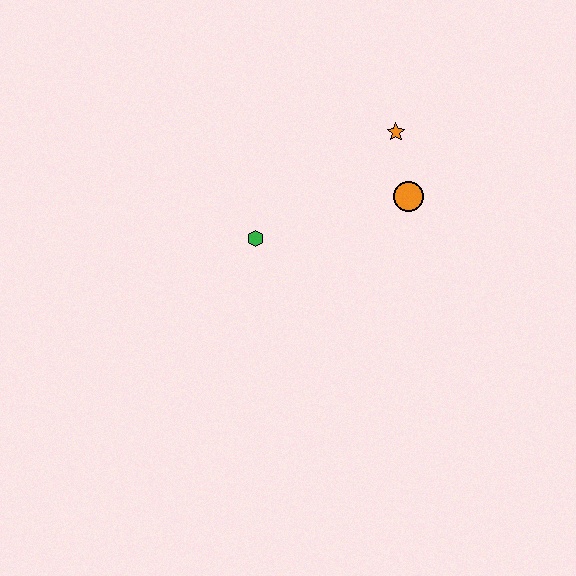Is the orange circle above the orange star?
No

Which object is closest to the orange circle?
The orange star is closest to the orange circle.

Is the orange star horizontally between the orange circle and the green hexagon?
Yes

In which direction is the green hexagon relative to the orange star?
The green hexagon is to the left of the orange star.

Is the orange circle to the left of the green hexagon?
No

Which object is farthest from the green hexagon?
The orange star is farthest from the green hexagon.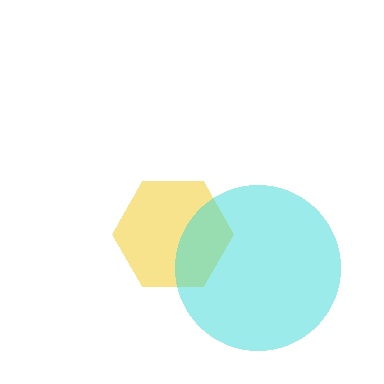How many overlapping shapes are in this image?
There are 2 overlapping shapes in the image.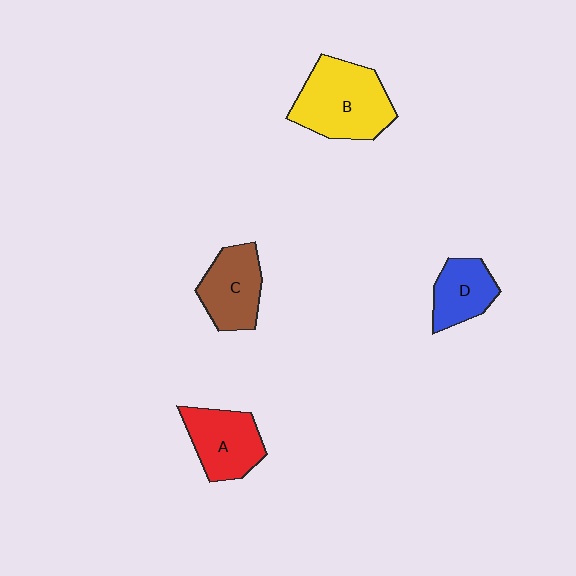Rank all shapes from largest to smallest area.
From largest to smallest: B (yellow), A (red), C (brown), D (blue).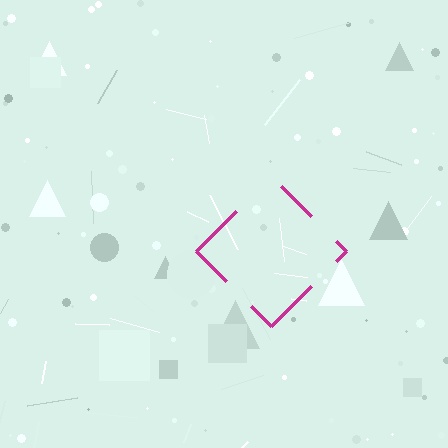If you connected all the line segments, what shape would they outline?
They would outline a diamond.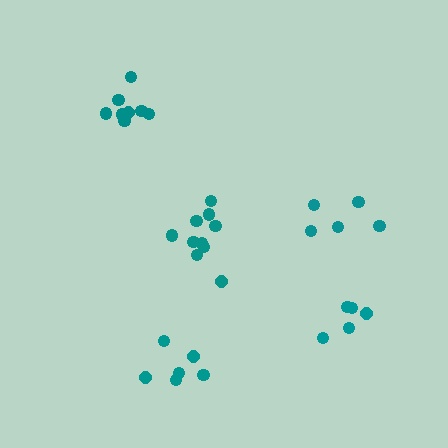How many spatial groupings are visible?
There are 5 spatial groupings.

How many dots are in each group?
Group 1: 10 dots, Group 2: 5 dots, Group 3: 5 dots, Group 4: 6 dots, Group 5: 9 dots (35 total).